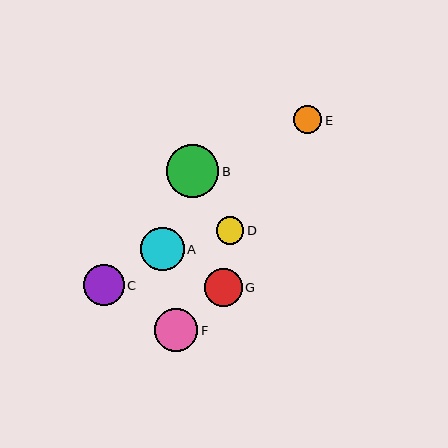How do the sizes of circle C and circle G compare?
Circle C and circle G are approximately the same size.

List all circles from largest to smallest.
From largest to smallest: B, A, F, C, G, E, D.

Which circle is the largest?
Circle B is the largest with a size of approximately 53 pixels.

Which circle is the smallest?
Circle D is the smallest with a size of approximately 27 pixels.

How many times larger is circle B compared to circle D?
Circle B is approximately 1.9 times the size of circle D.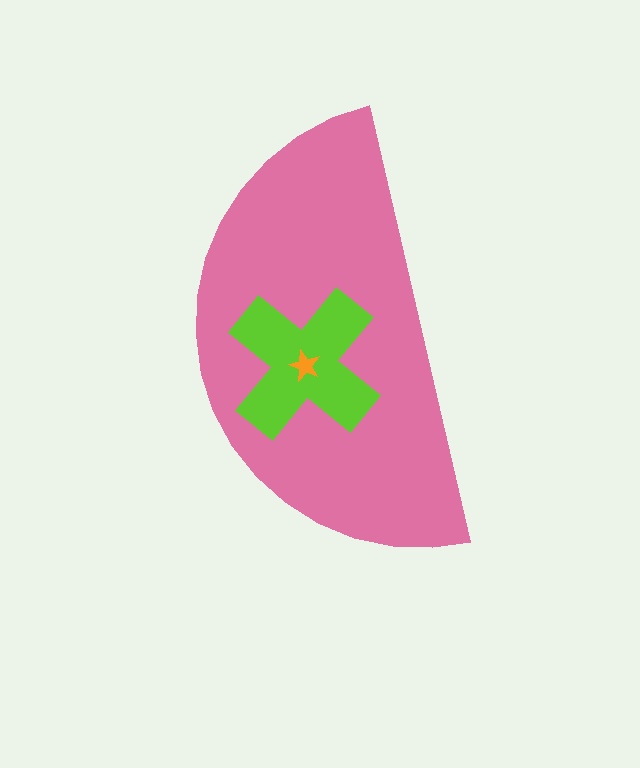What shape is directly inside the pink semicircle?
The lime cross.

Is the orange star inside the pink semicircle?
Yes.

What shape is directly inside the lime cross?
The orange star.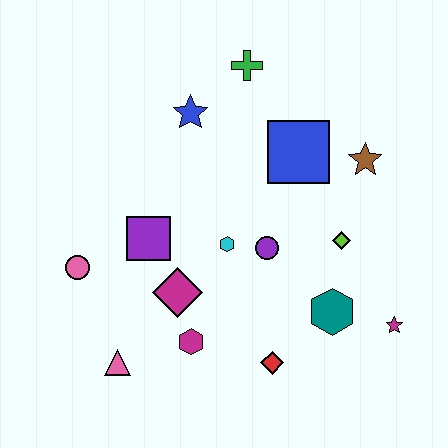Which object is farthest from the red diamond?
The green cross is farthest from the red diamond.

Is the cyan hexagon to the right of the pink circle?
Yes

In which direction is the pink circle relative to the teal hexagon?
The pink circle is to the left of the teal hexagon.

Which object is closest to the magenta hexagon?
The magenta diamond is closest to the magenta hexagon.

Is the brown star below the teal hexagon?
No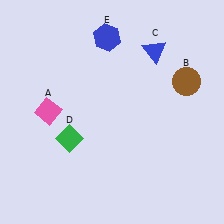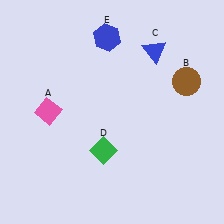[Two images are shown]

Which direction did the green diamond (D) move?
The green diamond (D) moved right.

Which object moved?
The green diamond (D) moved right.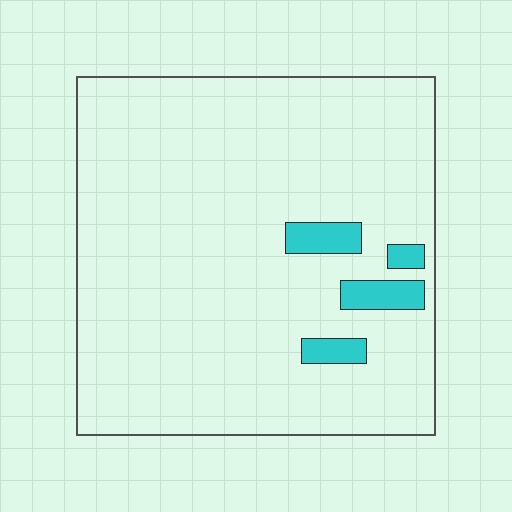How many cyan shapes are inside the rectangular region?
4.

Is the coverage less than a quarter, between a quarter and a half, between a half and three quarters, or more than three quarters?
Less than a quarter.